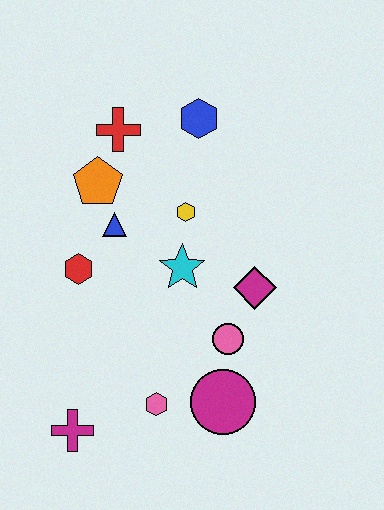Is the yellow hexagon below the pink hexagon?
No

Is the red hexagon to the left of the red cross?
Yes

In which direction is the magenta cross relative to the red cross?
The magenta cross is below the red cross.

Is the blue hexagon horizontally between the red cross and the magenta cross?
No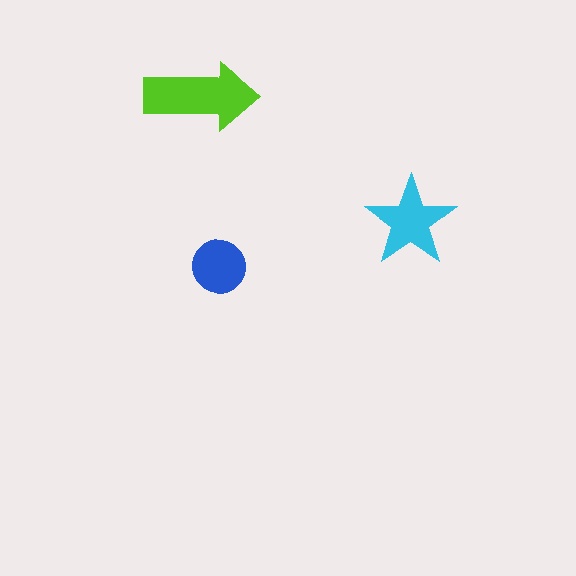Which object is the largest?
The lime arrow.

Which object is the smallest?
The blue circle.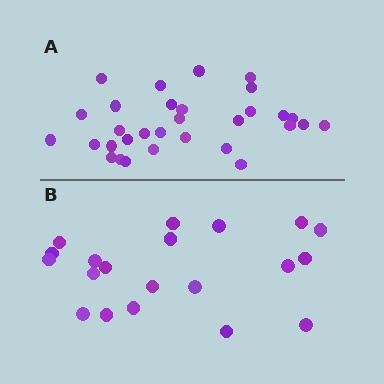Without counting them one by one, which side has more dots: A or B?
Region A (the top region) has more dots.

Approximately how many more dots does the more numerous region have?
Region A has roughly 12 or so more dots than region B.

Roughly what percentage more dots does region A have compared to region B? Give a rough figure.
About 55% more.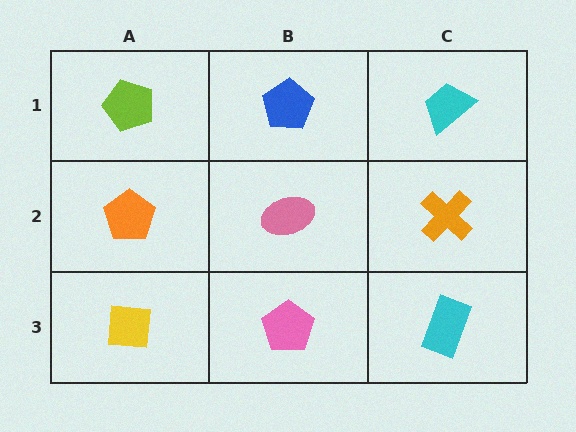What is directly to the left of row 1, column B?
A lime pentagon.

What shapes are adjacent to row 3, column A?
An orange pentagon (row 2, column A), a pink pentagon (row 3, column B).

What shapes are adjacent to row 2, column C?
A cyan trapezoid (row 1, column C), a cyan rectangle (row 3, column C), a pink ellipse (row 2, column B).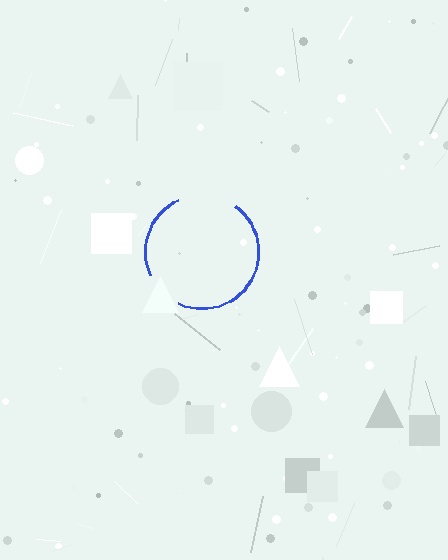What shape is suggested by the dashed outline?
The dashed outline suggests a circle.